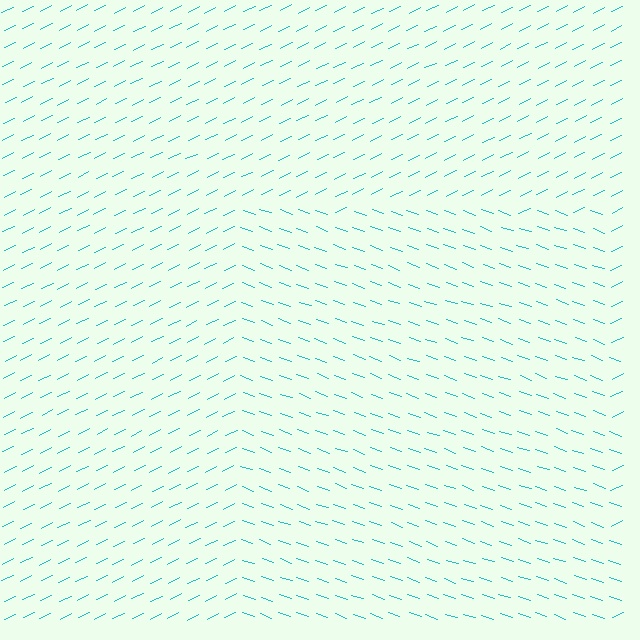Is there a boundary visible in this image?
Yes, there is a texture boundary formed by a change in line orientation.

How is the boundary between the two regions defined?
The boundary is defined purely by a change in line orientation (approximately 45 degrees difference). All lines are the same color and thickness.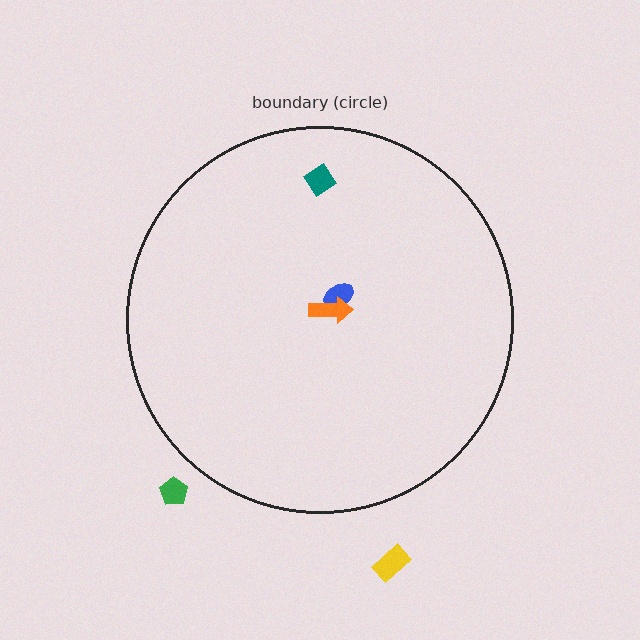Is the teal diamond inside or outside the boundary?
Inside.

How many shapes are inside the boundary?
3 inside, 2 outside.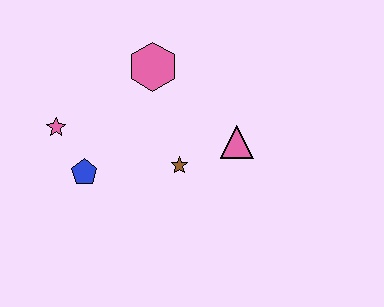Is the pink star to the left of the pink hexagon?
Yes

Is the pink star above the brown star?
Yes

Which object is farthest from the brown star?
The pink star is farthest from the brown star.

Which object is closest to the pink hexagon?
The brown star is closest to the pink hexagon.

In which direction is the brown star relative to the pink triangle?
The brown star is to the left of the pink triangle.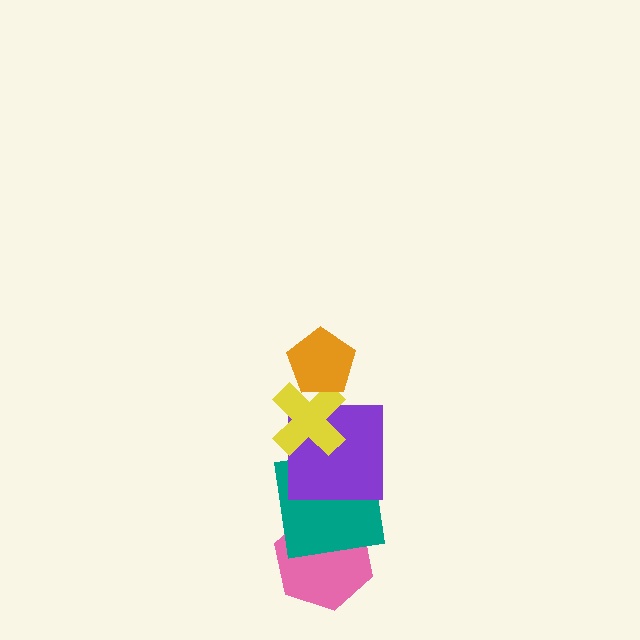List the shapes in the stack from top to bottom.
From top to bottom: the orange pentagon, the yellow cross, the purple square, the teal square, the pink hexagon.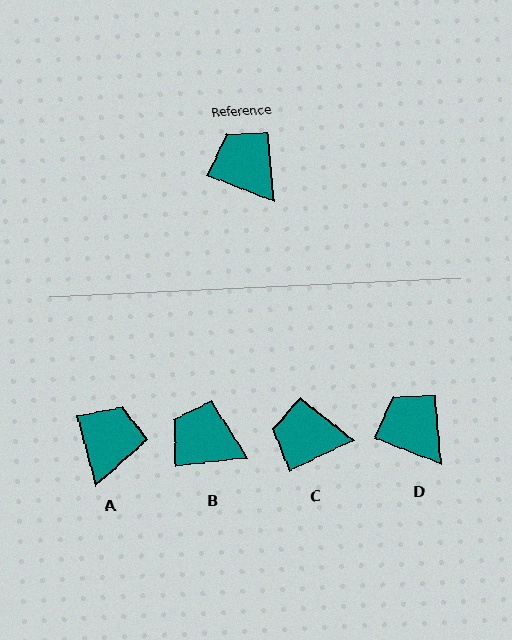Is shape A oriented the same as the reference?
No, it is off by about 53 degrees.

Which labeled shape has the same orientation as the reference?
D.